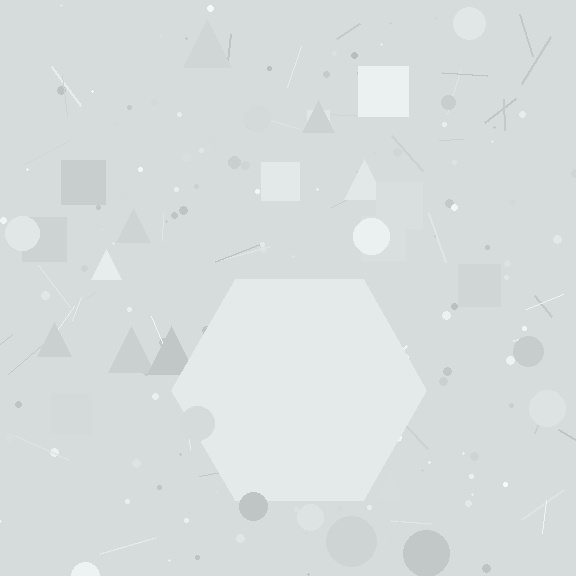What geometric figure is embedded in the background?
A hexagon is embedded in the background.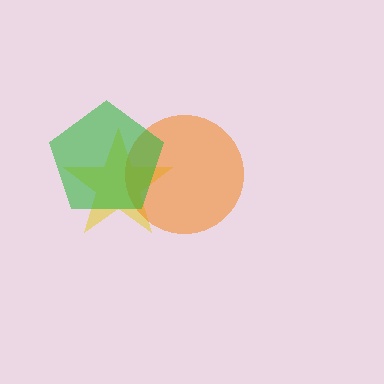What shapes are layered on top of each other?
The layered shapes are: a yellow star, an orange circle, a green pentagon.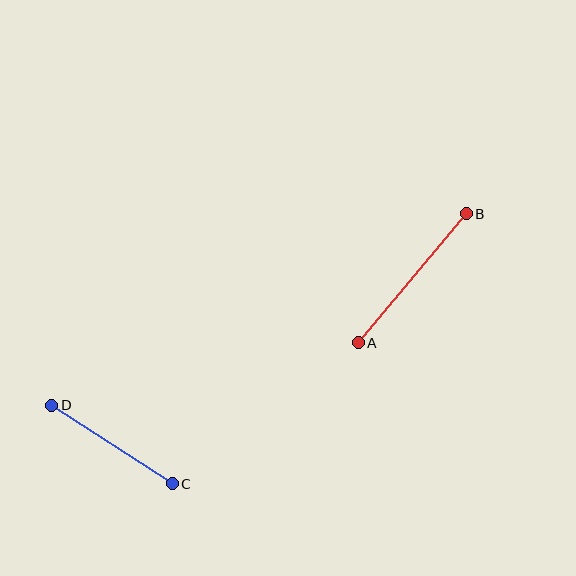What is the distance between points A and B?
The distance is approximately 168 pixels.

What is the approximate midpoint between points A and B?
The midpoint is at approximately (412, 278) pixels.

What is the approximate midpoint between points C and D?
The midpoint is at approximately (112, 445) pixels.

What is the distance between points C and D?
The distance is approximately 144 pixels.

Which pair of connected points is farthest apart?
Points A and B are farthest apart.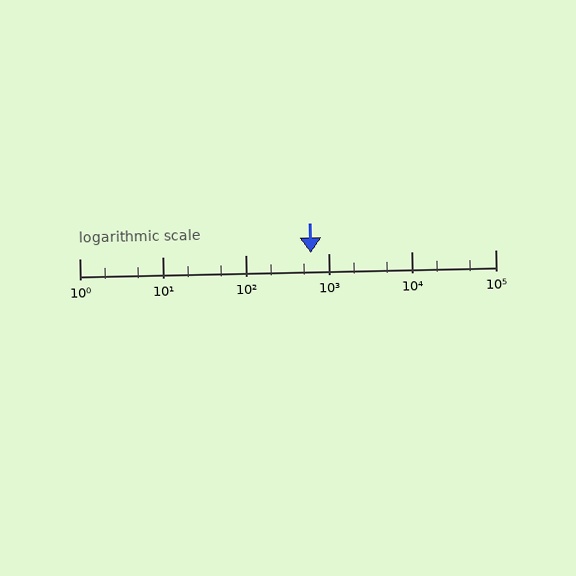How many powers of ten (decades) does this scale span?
The scale spans 5 decades, from 1 to 100000.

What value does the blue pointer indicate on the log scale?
The pointer indicates approximately 600.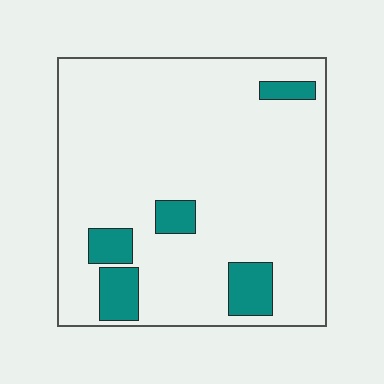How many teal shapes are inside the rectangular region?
5.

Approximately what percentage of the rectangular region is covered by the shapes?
Approximately 10%.